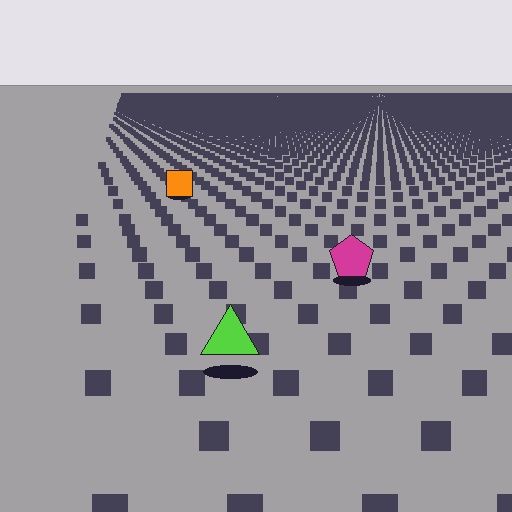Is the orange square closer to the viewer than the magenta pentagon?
No. The magenta pentagon is closer — you can tell from the texture gradient: the ground texture is coarser near it.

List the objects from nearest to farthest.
From nearest to farthest: the lime triangle, the magenta pentagon, the orange square.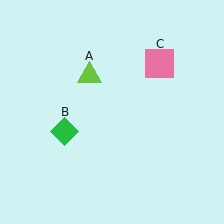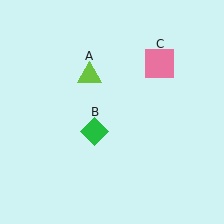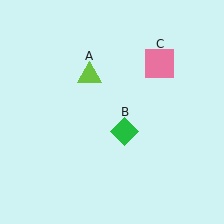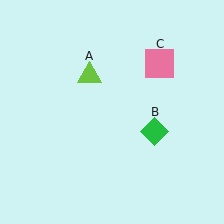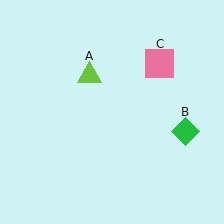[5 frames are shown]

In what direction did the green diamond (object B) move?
The green diamond (object B) moved right.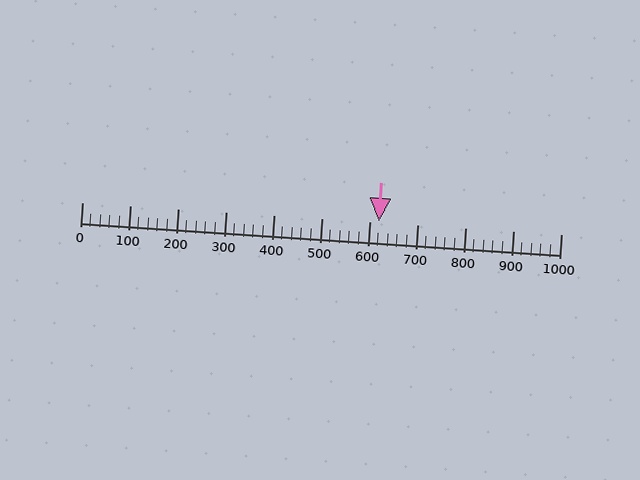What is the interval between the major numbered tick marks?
The major tick marks are spaced 100 units apart.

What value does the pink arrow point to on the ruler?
The pink arrow points to approximately 620.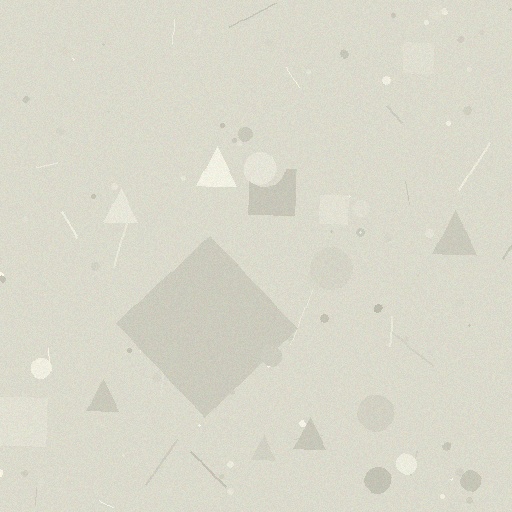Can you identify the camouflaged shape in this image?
The camouflaged shape is a diamond.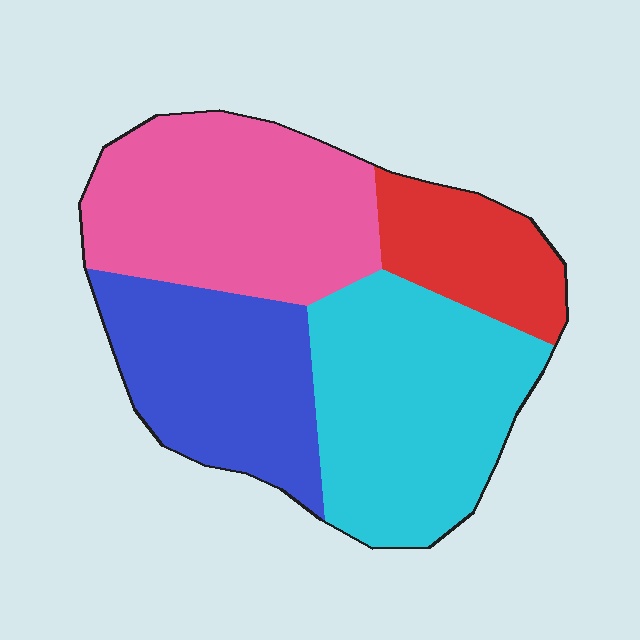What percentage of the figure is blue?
Blue takes up between a sixth and a third of the figure.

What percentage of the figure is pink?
Pink takes up about one third (1/3) of the figure.